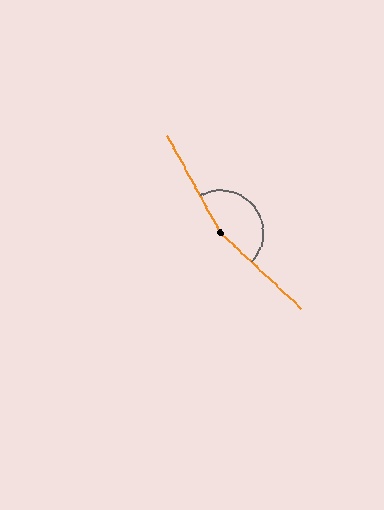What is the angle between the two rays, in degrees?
Approximately 161 degrees.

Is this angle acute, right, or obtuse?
It is obtuse.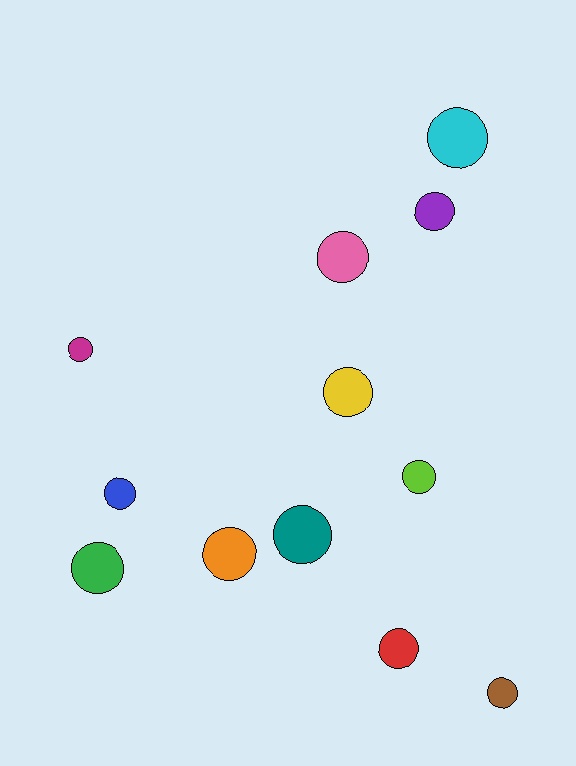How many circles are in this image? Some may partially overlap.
There are 12 circles.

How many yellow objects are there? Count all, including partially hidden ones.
There is 1 yellow object.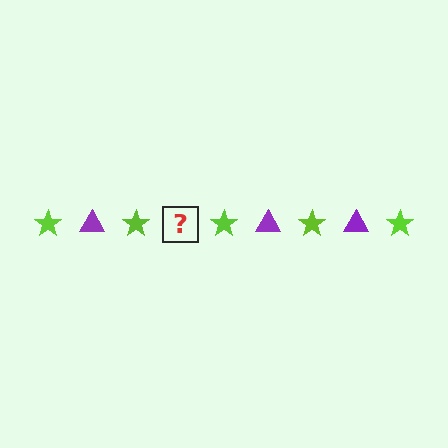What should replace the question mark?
The question mark should be replaced with a purple triangle.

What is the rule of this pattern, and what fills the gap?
The rule is that the pattern alternates between lime star and purple triangle. The gap should be filled with a purple triangle.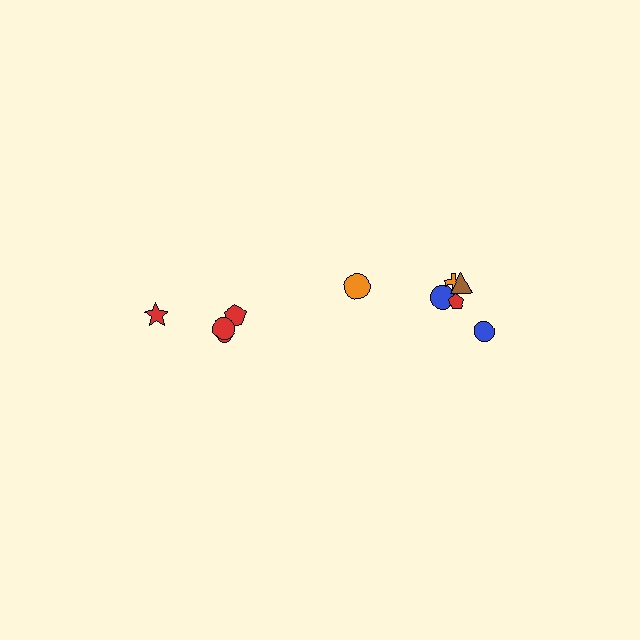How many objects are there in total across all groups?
There are 10 objects.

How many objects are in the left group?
There are 4 objects.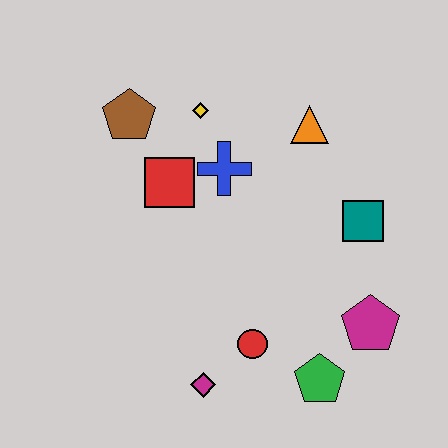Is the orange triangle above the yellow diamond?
No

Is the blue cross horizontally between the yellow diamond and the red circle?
Yes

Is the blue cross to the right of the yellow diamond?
Yes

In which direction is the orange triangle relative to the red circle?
The orange triangle is above the red circle.